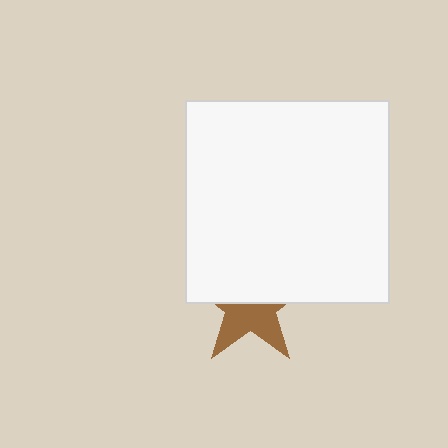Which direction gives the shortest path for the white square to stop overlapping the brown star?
Moving up gives the shortest separation.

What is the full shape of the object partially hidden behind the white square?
The partially hidden object is a brown star.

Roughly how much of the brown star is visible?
About half of it is visible (roughly 47%).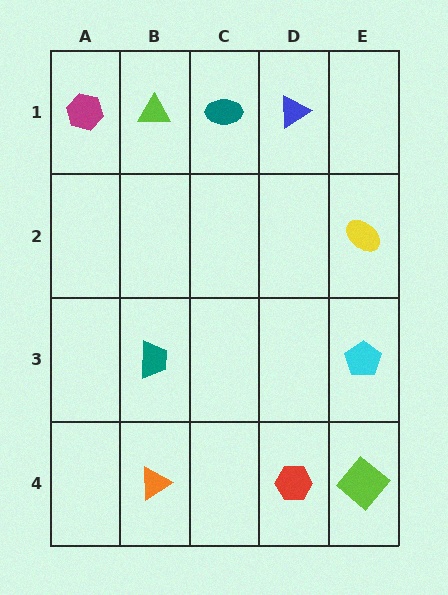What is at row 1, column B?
A lime triangle.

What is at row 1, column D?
A blue triangle.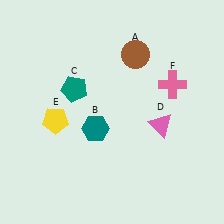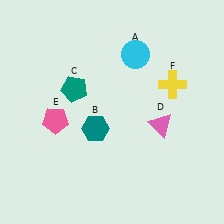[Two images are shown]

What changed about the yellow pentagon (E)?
In Image 1, E is yellow. In Image 2, it changed to pink.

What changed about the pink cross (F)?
In Image 1, F is pink. In Image 2, it changed to yellow.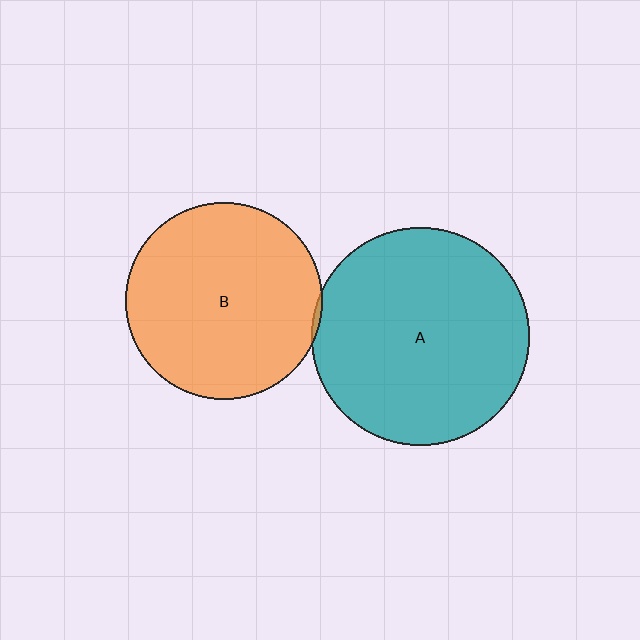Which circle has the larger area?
Circle A (teal).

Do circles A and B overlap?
Yes.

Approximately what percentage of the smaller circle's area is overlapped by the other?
Approximately 5%.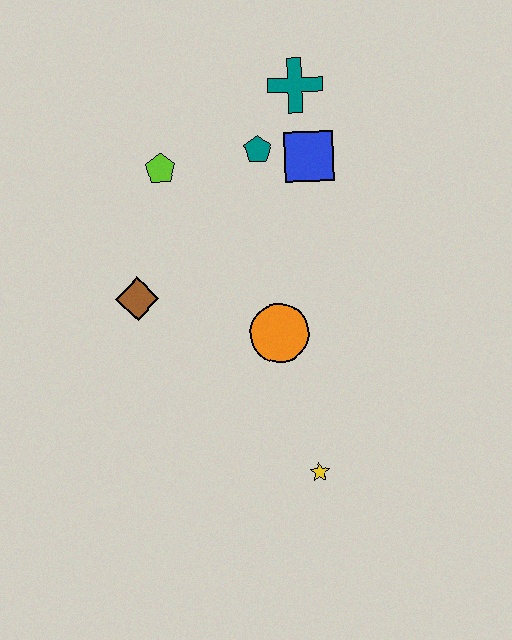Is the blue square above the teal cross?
No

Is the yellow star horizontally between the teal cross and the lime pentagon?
No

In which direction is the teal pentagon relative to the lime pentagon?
The teal pentagon is to the right of the lime pentagon.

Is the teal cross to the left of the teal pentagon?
No